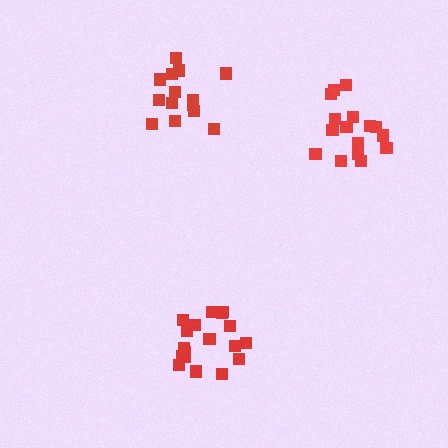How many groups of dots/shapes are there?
There are 3 groups.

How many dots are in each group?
Group 1: 16 dots, Group 2: 18 dots, Group 3: 14 dots (48 total).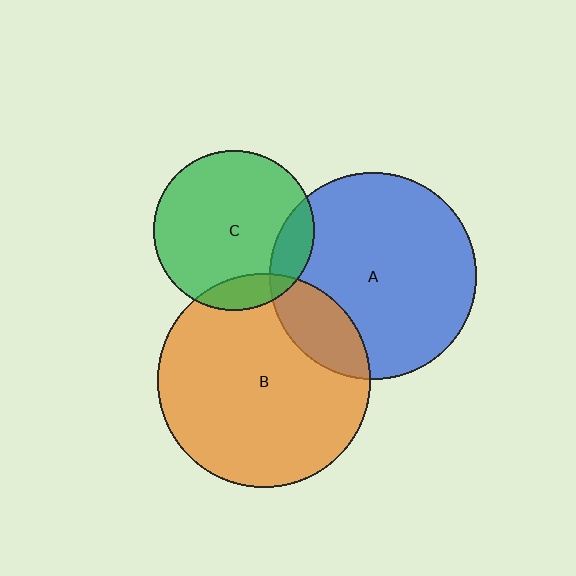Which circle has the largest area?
Circle B (orange).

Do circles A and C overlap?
Yes.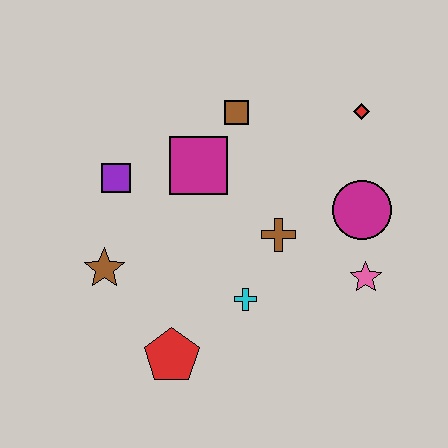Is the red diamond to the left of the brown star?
No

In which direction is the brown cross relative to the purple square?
The brown cross is to the right of the purple square.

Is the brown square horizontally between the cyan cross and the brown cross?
No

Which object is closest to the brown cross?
The cyan cross is closest to the brown cross.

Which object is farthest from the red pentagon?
The red diamond is farthest from the red pentagon.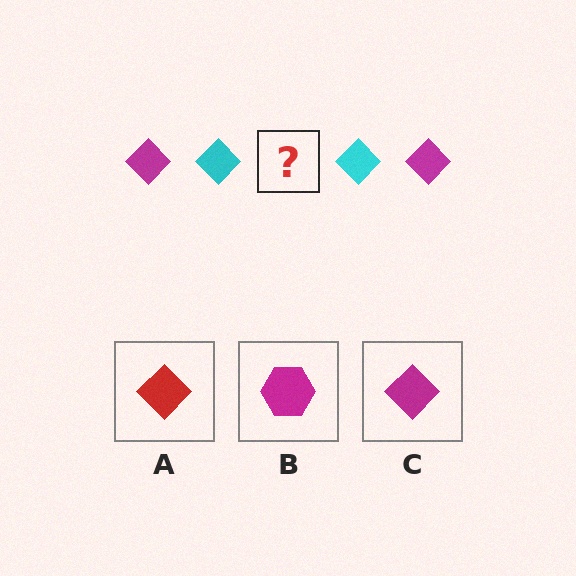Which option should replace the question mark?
Option C.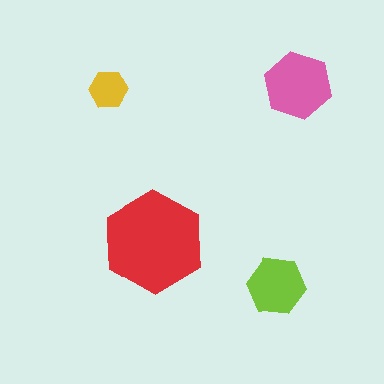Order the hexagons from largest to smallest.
the red one, the pink one, the lime one, the yellow one.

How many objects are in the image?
There are 4 objects in the image.